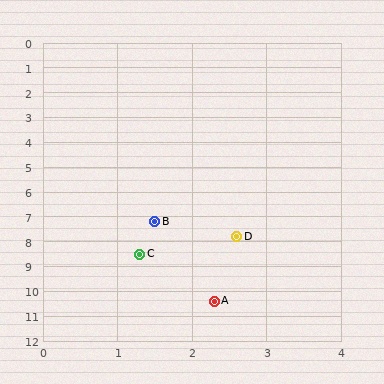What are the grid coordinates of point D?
Point D is at approximately (2.6, 7.8).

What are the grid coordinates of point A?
Point A is at approximately (2.3, 10.4).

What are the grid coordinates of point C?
Point C is at approximately (1.3, 8.5).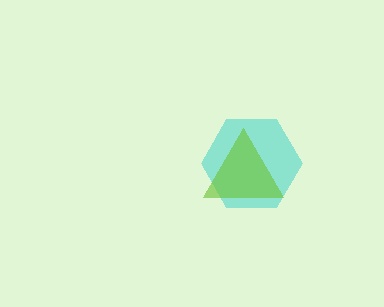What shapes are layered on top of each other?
The layered shapes are: a cyan hexagon, a lime triangle.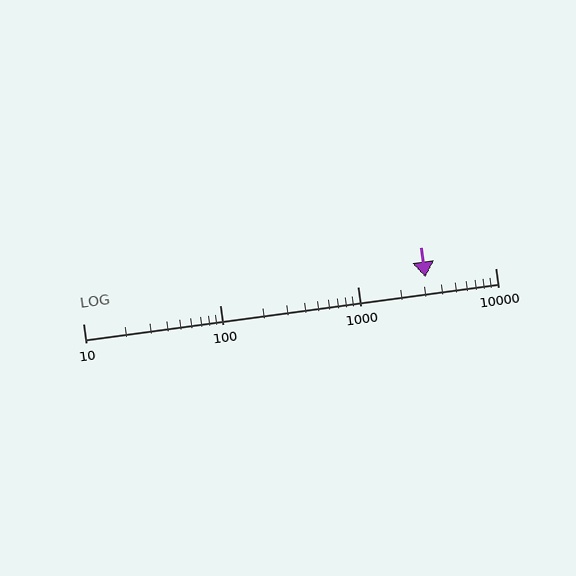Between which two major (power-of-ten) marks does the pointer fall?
The pointer is between 1000 and 10000.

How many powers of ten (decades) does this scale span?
The scale spans 3 decades, from 10 to 10000.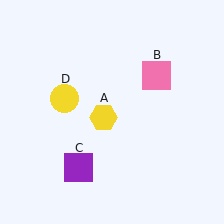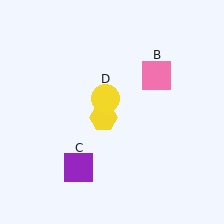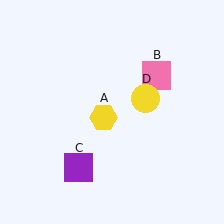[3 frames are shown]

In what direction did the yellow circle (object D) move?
The yellow circle (object D) moved right.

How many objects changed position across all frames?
1 object changed position: yellow circle (object D).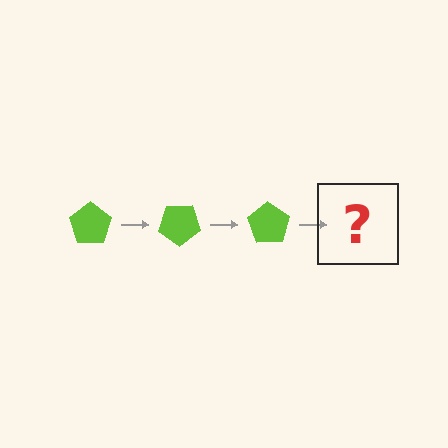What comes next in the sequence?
The next element should be a lime pentagon rotated 105 degrees.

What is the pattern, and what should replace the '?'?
The pattern is that the pentagon rotates 35 degrees each step. The '?' should be a lime pentagon rotated 105 degrees.